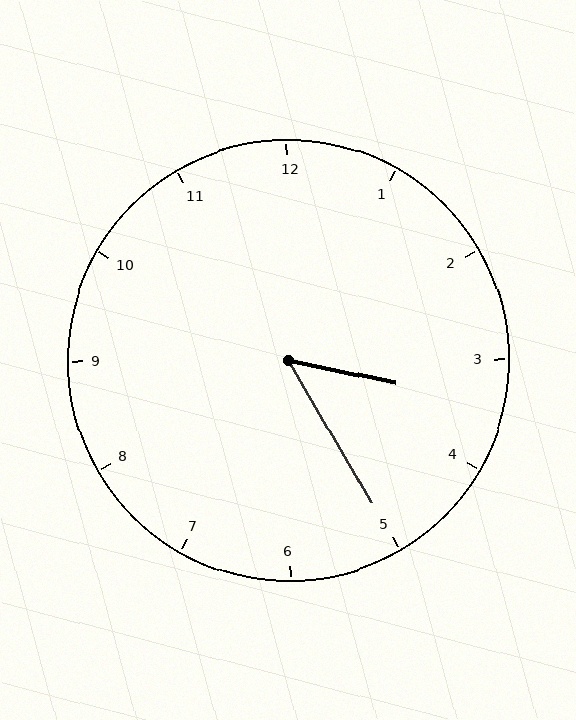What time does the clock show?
3:25.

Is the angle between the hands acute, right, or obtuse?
It is acute.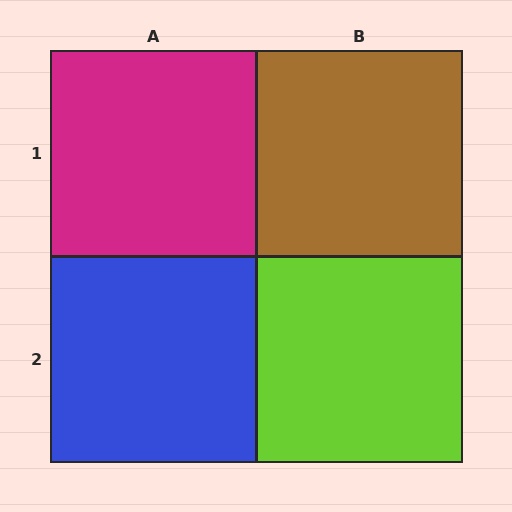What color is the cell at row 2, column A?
Blue.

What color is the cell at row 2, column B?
Lime.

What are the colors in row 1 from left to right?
Magenta, brown.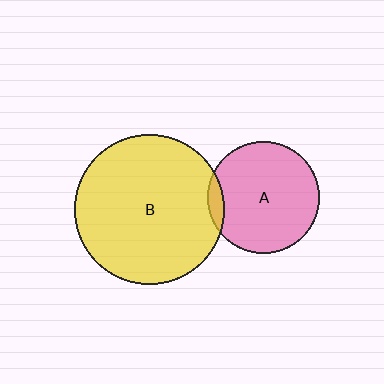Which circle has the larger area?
Circle B (yellow).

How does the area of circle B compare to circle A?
Approximately 1.8 times.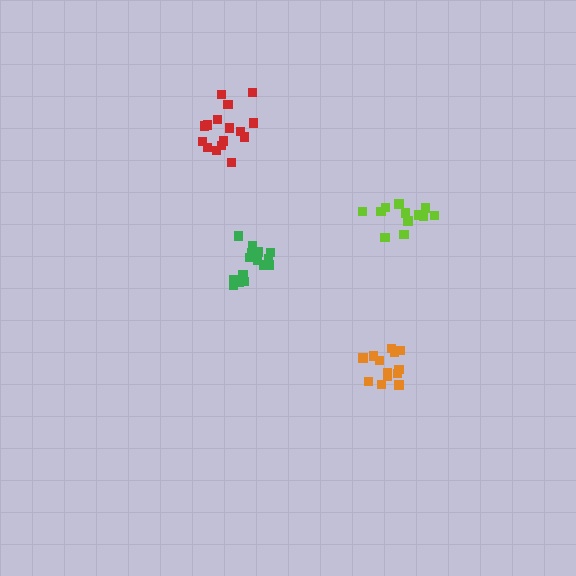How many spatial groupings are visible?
There are 4 spatial groupings.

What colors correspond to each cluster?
The clusters are colored: green, orange, lime, red.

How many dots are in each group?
Group 1: 15 dots, Group 2: 13 dots, Group 3: 12 dots, Group 4: 16 dots (56 total).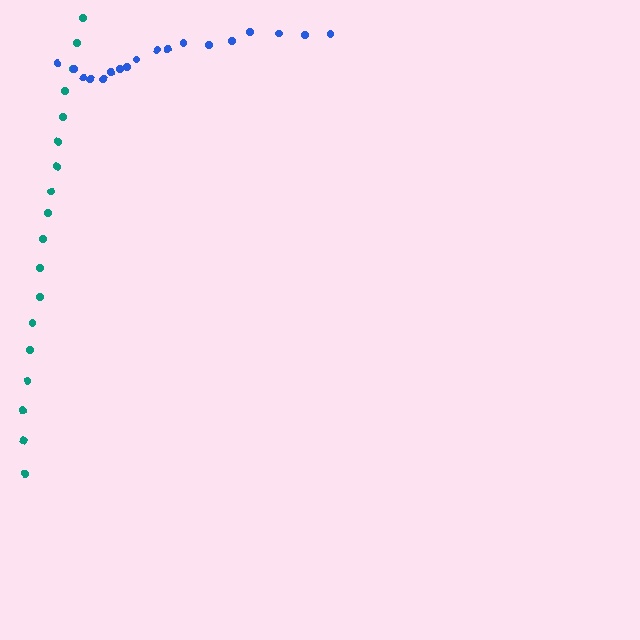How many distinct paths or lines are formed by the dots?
There are 2 distinct paths.